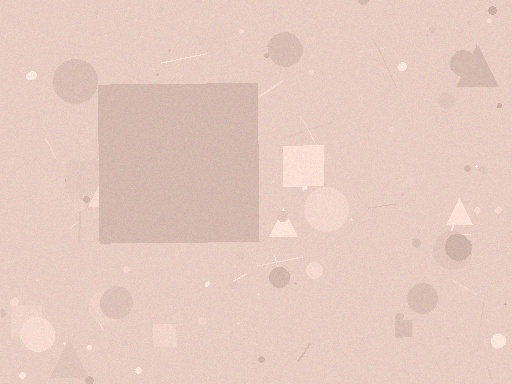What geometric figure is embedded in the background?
A square is embedded in the background.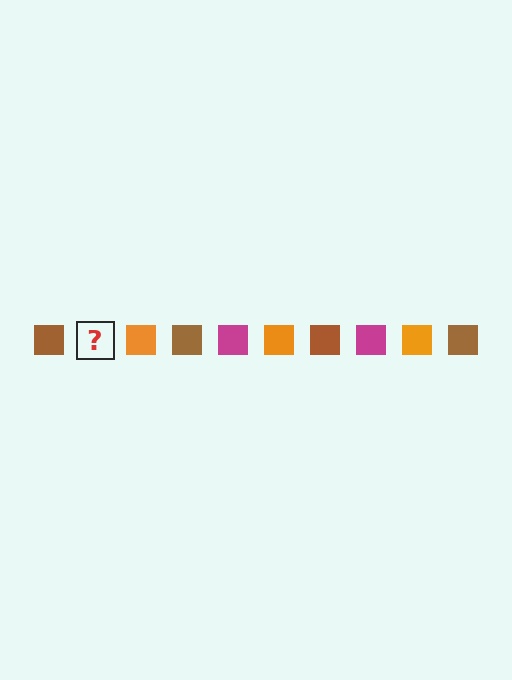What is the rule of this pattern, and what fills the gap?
The rule is that the pattern cycles through brown, magenta, orange squares. The gap should be filled with a magenta square.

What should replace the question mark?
The question mark should be replaced with a magenta square.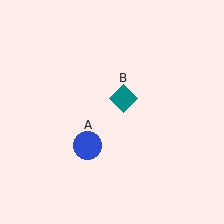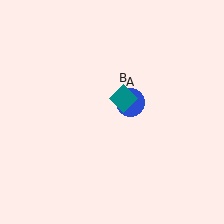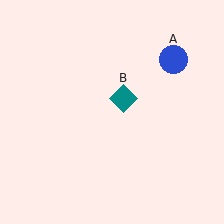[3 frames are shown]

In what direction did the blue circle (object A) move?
The blue circle (object A) moved up and to the right.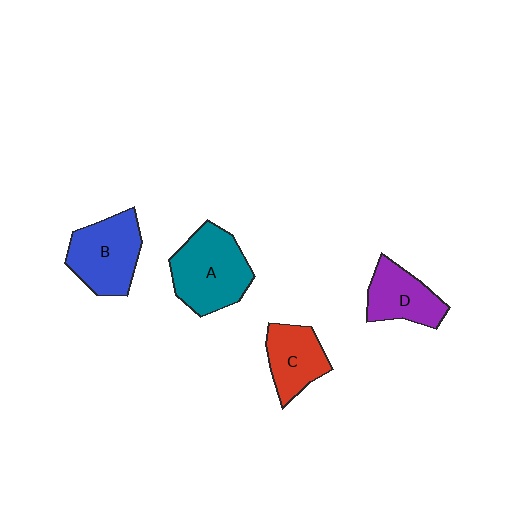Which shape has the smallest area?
Shape C (red).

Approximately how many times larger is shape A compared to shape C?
Approximately 1.5 times.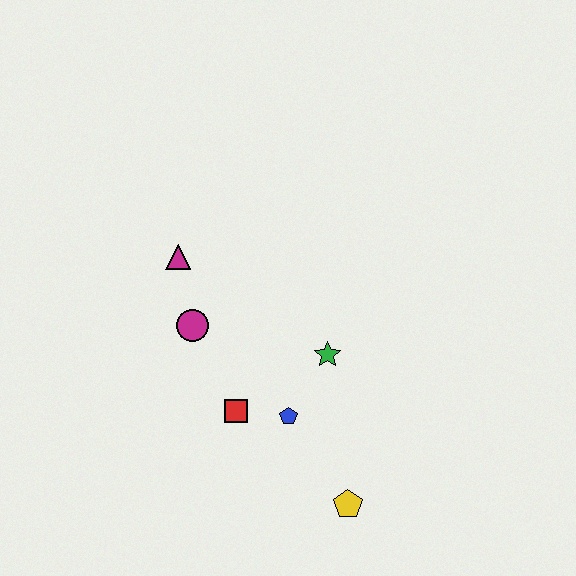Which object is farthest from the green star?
The magenta triangle is farthest from the green star.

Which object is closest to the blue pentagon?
The red square is closest to the blue pentagon.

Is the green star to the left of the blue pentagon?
No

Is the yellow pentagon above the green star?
No